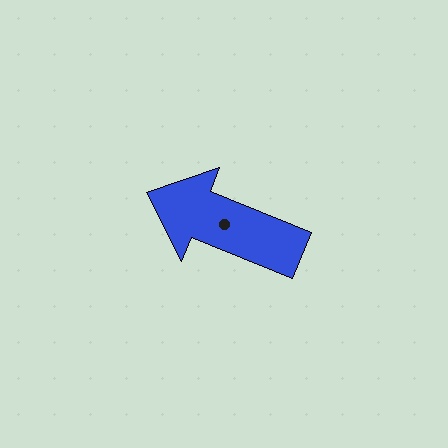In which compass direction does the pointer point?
West.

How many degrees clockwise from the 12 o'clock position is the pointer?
Approximately 292 degrees.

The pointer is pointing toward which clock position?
Roughly 10 o'clock.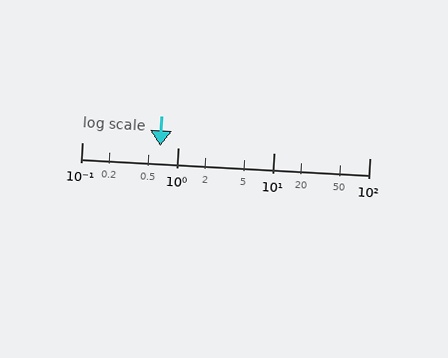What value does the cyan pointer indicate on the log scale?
The pointer indicates approximately 0.65.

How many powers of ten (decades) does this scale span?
The scale spans 3 decades, from 0.1 to 100.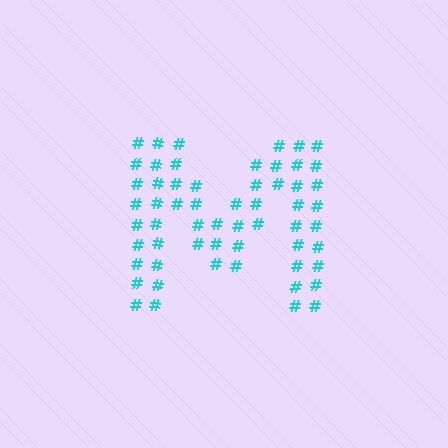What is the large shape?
The large shape is the letter M.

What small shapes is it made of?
It is made of small hash symbols.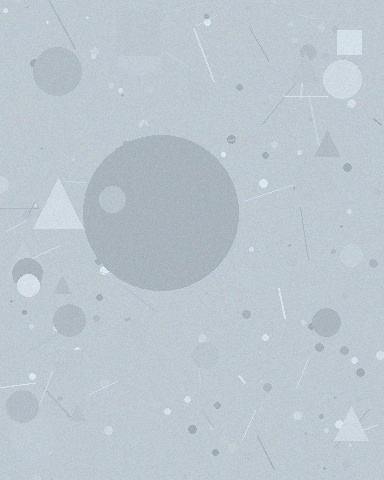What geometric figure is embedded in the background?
A circle is embedded in the background.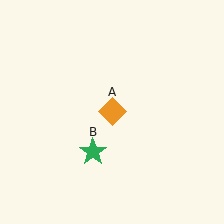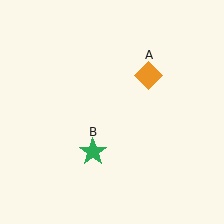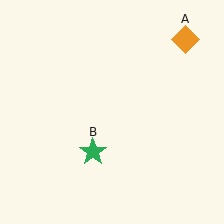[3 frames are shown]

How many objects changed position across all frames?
1 object changed position: orange diamond (object A).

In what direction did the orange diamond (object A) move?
The orange diamond (object A) moved up and to the right.